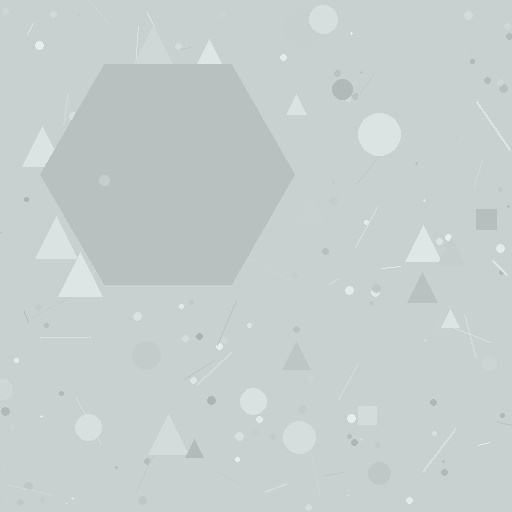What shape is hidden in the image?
A hexagon is hidden in the image.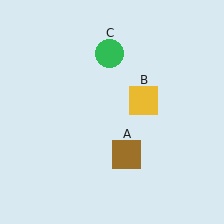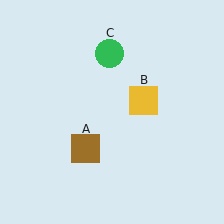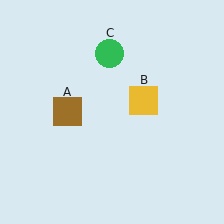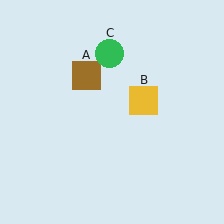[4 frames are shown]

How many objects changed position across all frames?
1 object changed position: brown square (object A).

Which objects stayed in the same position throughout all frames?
Yellow square (object B) and green circle (object C) remained stationary.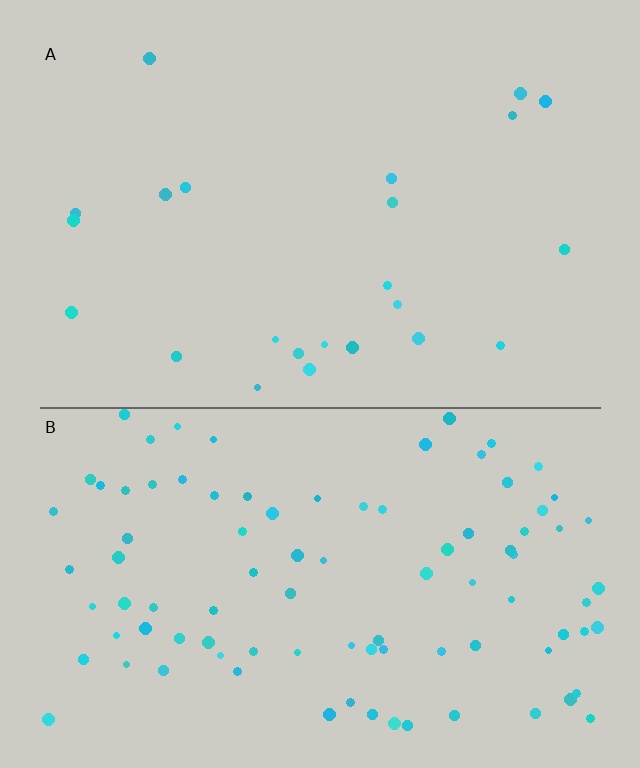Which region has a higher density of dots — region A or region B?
B (the bottom).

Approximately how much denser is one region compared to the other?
Approximately 4.1× — region B over region A.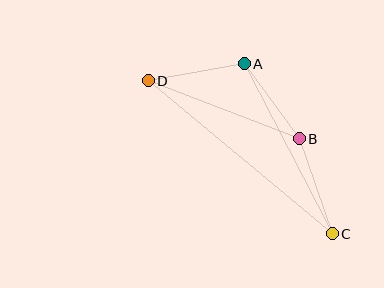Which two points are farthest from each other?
Points C and D are farthest from each other.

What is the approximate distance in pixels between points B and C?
The distance between B and C is approximately 100 pixels.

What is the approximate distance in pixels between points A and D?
The distance between A and D is approximately 97 pixels.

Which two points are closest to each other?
Points A and B are closest to each other.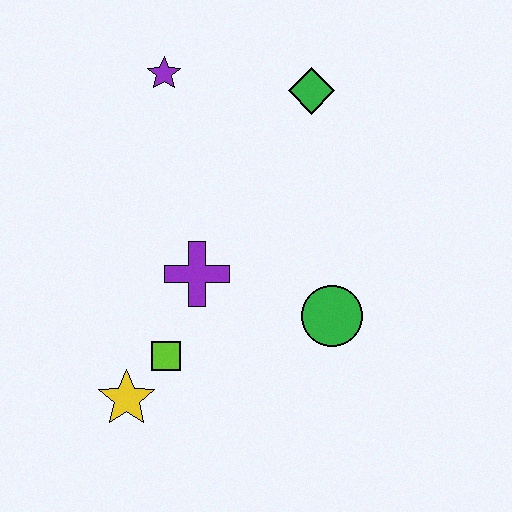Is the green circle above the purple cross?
No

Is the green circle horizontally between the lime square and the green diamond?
No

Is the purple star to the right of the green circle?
No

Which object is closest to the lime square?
The yellow star is closest to the lime square.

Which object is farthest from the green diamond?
The yellow star is farthest from the green diamond.